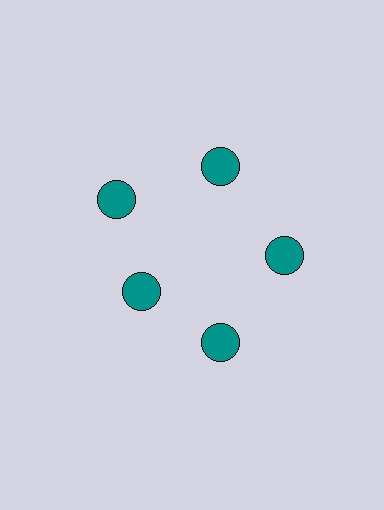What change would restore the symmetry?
The symmetry would be restored by moving it outward, back onto the ring so that all 5 circles sit at equal angles and equal distance from the center.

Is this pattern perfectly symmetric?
No. The 5 teal circles are arranged in a ring, but one element near the 8 o'clock position is pulled inward toward the center, breaking the 5-fold rotational symmetry.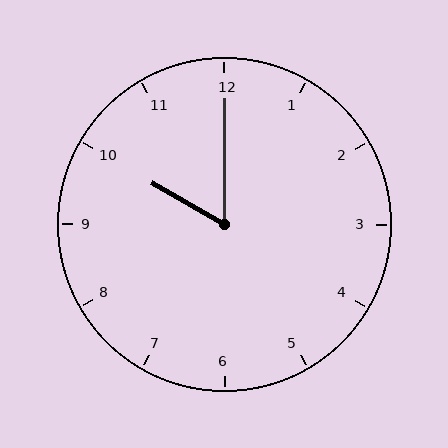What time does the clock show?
10:00.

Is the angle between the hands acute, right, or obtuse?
It is acute.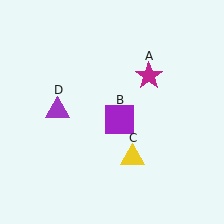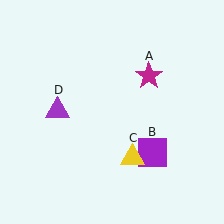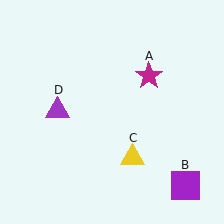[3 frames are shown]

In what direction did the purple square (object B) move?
The purple square (object B) moved down and to the right.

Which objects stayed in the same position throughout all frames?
Magenta star (object A) and yellow triangle (object C) and purple triangle (object D) remained stationary.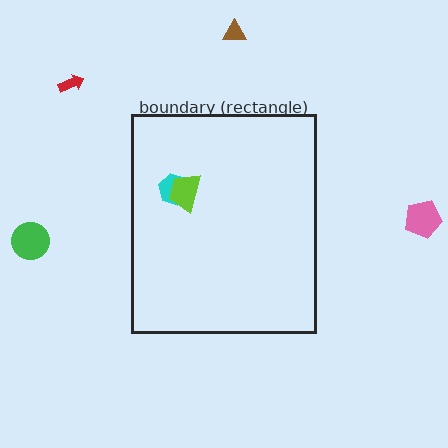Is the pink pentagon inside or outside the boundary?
Outside.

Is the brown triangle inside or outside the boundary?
Outside.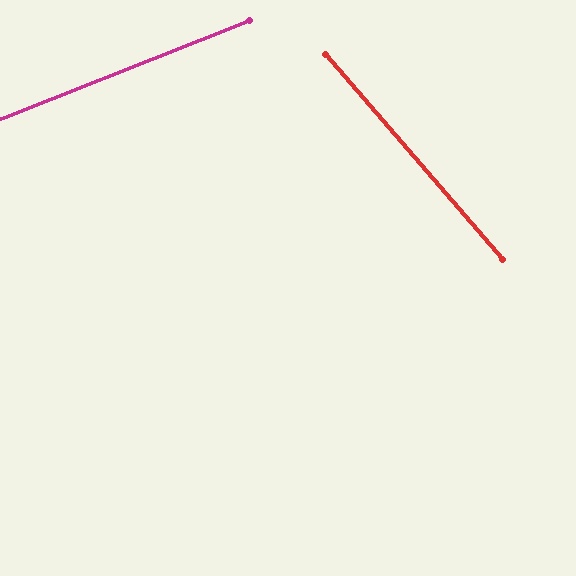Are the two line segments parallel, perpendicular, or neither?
Neither parallel nor perpendicular — they differ by about 71°.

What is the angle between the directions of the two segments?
Approximately 71 degrees.